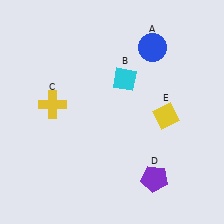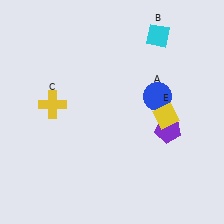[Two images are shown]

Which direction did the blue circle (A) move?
The blue circle (A) moved down.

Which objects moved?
The objects that moved are: the blue circle (A), the cyan diamond (B), the purple pentagon (D).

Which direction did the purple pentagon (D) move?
The purple pentagon (D) moved up.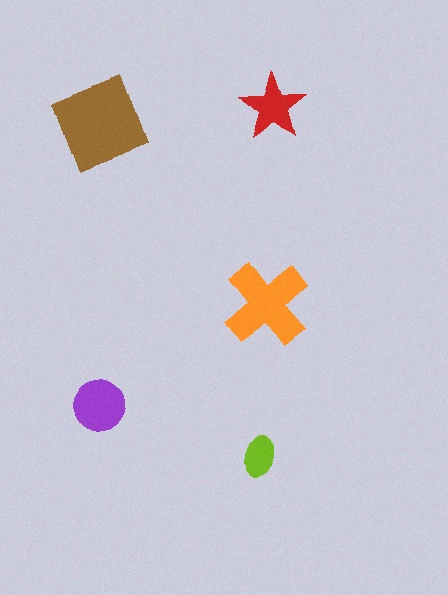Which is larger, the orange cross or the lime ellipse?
The orange cross.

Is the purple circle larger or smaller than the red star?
Larger.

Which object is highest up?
The red star is topmost.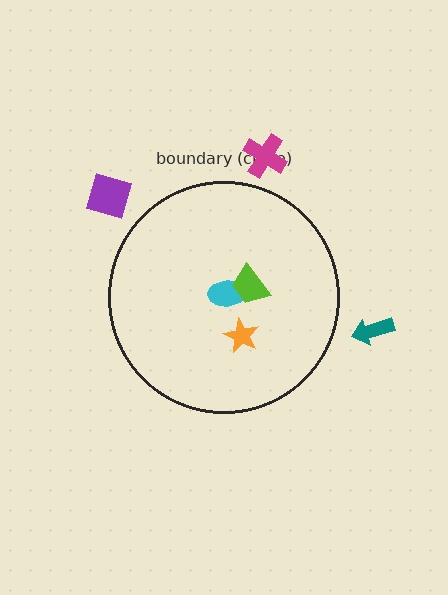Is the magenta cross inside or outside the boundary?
Outside.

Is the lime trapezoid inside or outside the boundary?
Inside.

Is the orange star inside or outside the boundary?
Inside.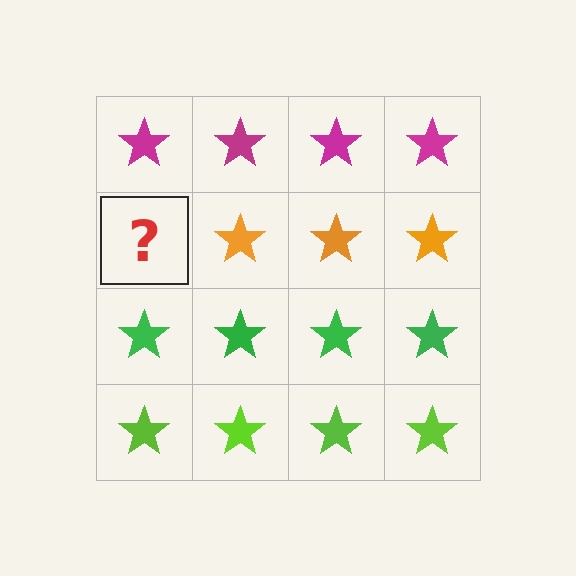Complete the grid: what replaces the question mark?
The question mark should be replaced with an orange star.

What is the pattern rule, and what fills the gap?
The rule is that each row has a consistent color. The gap should be filled with an orange star.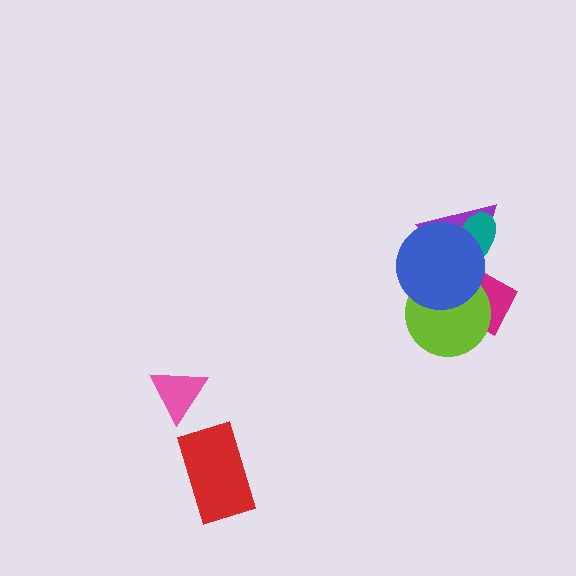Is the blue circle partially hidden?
No, no other shape covers it.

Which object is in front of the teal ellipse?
The blue circle is in front of the teal ellipse.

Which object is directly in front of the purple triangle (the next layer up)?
The teal ellipse is directly in front of the purple triangle.